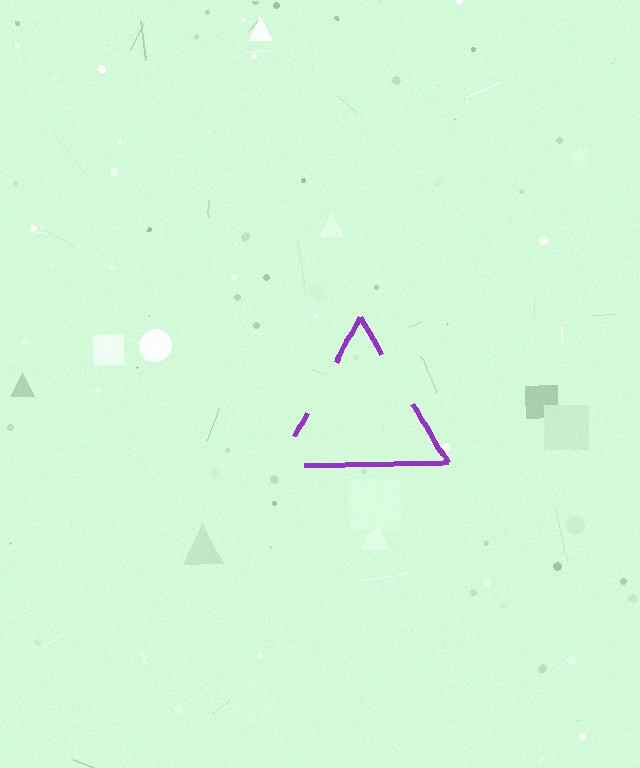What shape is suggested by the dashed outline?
The dashed outline suggests a triangle.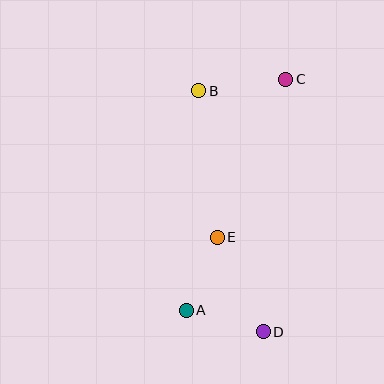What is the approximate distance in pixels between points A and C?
The distance between A and C is approximately 252 pixels.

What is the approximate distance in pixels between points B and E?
The distance between B and E is approximately 148 pixels.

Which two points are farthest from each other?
Points C and D are farthest from each other.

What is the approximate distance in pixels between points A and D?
The distance between A and D is approximately 80 pixels.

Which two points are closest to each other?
Points A and E are closest to each other.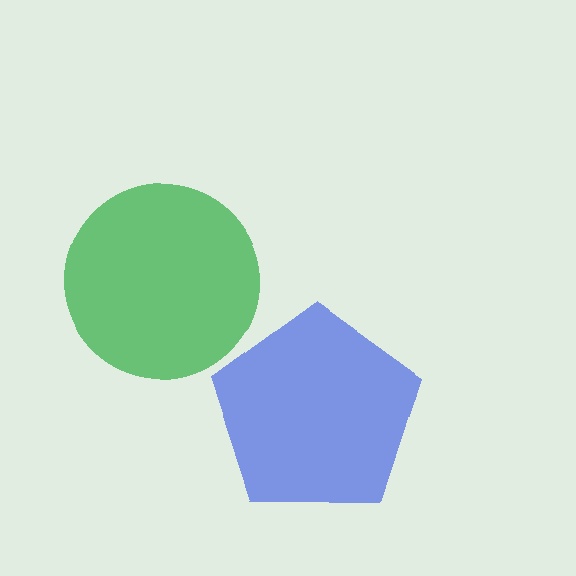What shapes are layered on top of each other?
The layered shapes are: a green circle, a blue pentagon.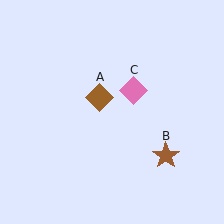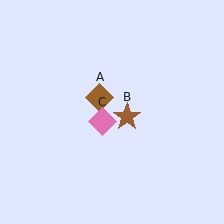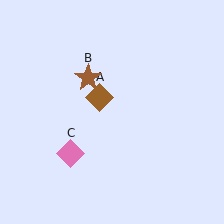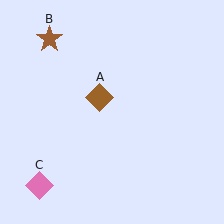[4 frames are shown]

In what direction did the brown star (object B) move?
The brown star (object B) moved up and to the left.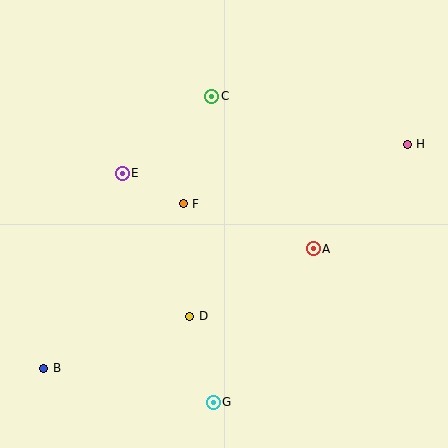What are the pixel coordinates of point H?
Point H is at (407, 144).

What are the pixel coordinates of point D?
Point D is at (190, 316).